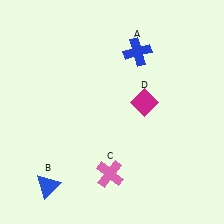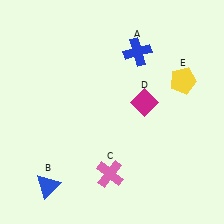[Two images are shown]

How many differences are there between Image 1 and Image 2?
There is 1 difference between the two images.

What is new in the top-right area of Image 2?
A yellow pentagon (E) was added in the top-right area of Image 2.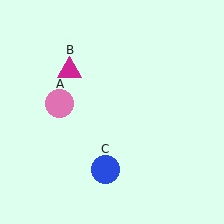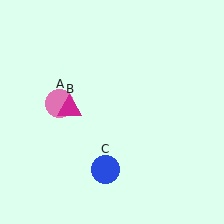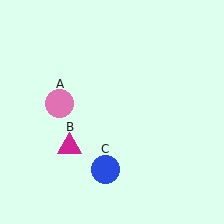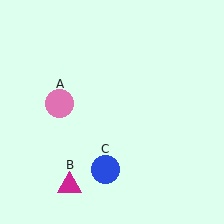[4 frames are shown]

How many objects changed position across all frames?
1 object changed position: magenta triangle (object B).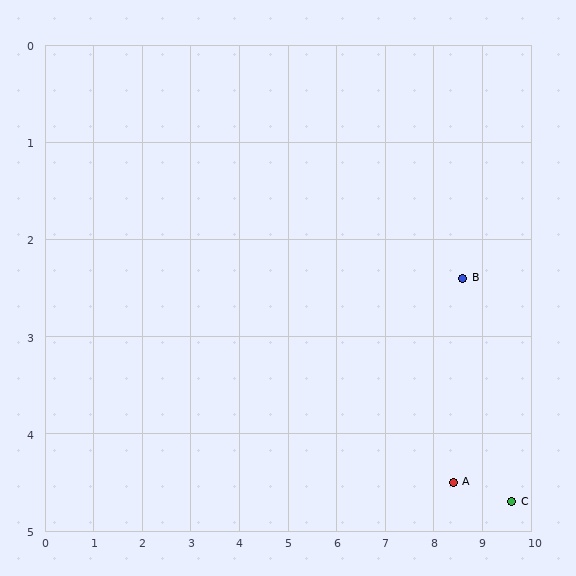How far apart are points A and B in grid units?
Points A and B are about 2.1 grid units apart.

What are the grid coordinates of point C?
Point C is at approximately (9.6, 4.7).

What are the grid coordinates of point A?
Point A is at approximately (8.4, 4.5).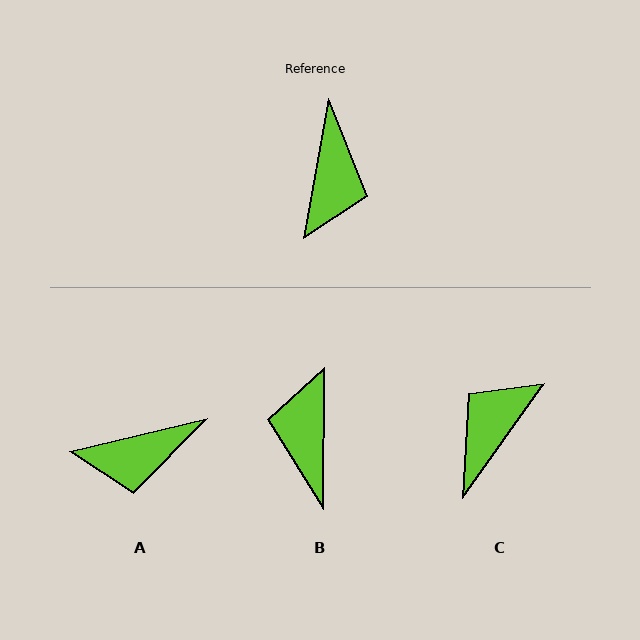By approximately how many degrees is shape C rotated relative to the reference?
Approximately 155 degrees counter-clockwise.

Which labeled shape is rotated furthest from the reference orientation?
B, about 170 degrees away.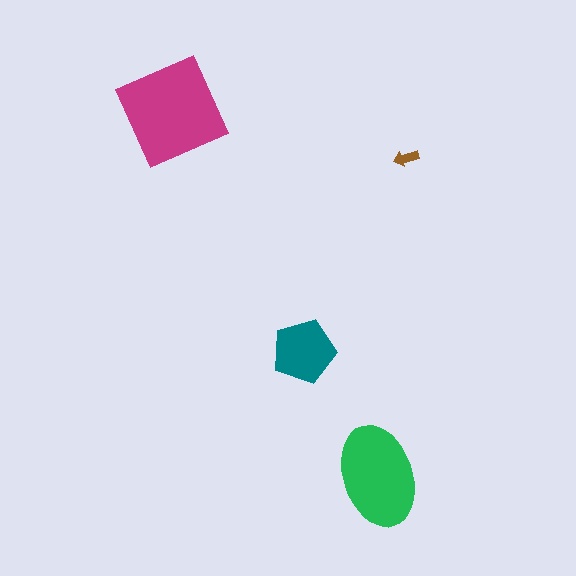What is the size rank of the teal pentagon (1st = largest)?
3rd.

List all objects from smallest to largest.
The brown arrow, the teal pentagon, the green ellipse, the magenta diamond.